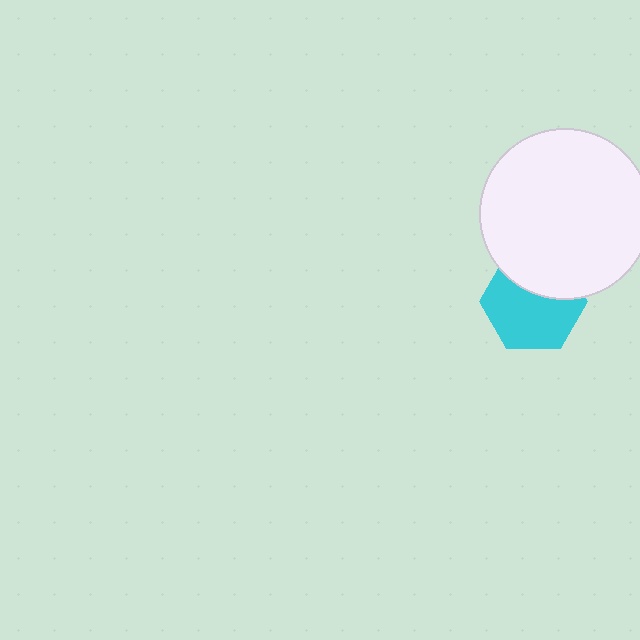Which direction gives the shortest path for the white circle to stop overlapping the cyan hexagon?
Moving up gives the shortest separation.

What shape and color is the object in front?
The object in front is a white circle.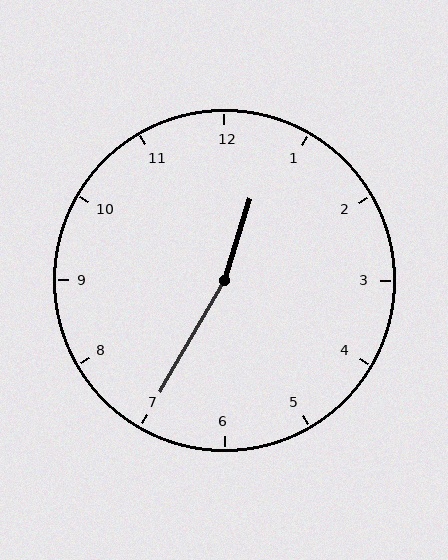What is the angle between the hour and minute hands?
Approximately 168 degrees.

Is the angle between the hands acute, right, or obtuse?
It is obtuse.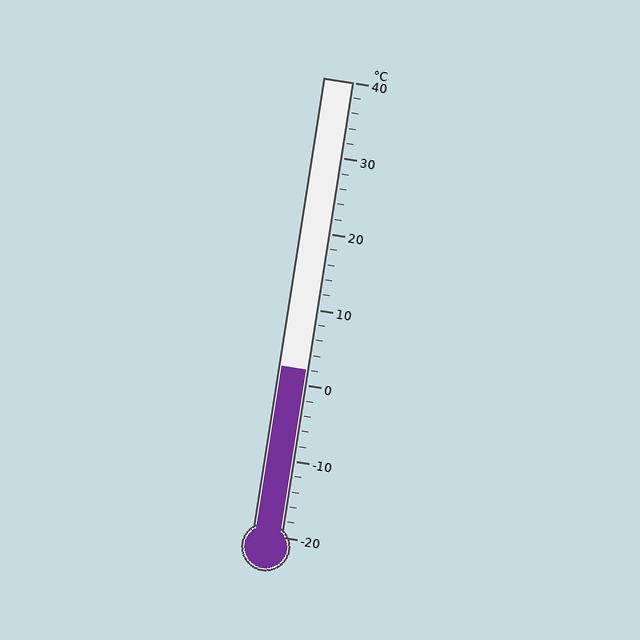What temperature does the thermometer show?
The thermometer shows approximately 2°C.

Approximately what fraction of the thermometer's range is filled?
The thermometer is filled to approximately 35% of its range.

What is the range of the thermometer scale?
The thermometer scale ranges from -20°C to 40°C.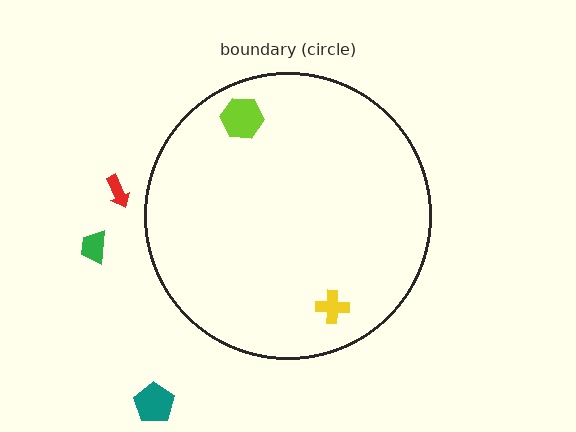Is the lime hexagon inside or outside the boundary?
Inside.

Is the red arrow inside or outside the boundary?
Outside.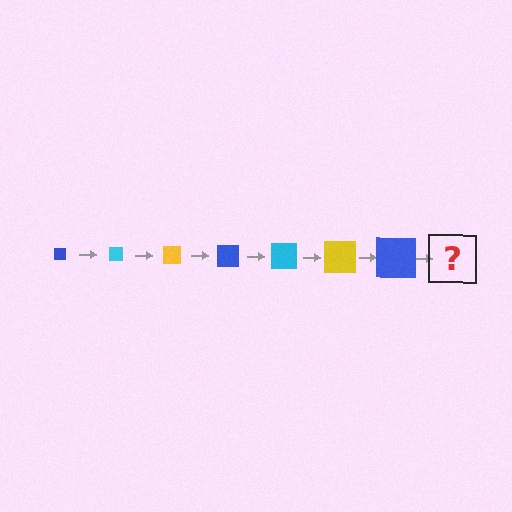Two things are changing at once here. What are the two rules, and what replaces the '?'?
The two rules are that the square grows larger each step and the color cycles through blue, cyan, and yellow. The '?' should be a cyan square, larger than the previous one.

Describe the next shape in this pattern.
It should be a cyan square, larger than the previous one.